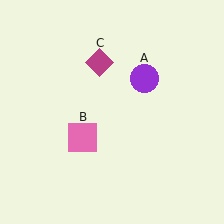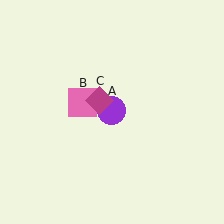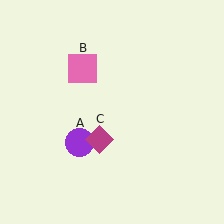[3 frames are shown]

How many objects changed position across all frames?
3 objects changed position: purple circle (object A), pink square (object B), magenta diamond (object C).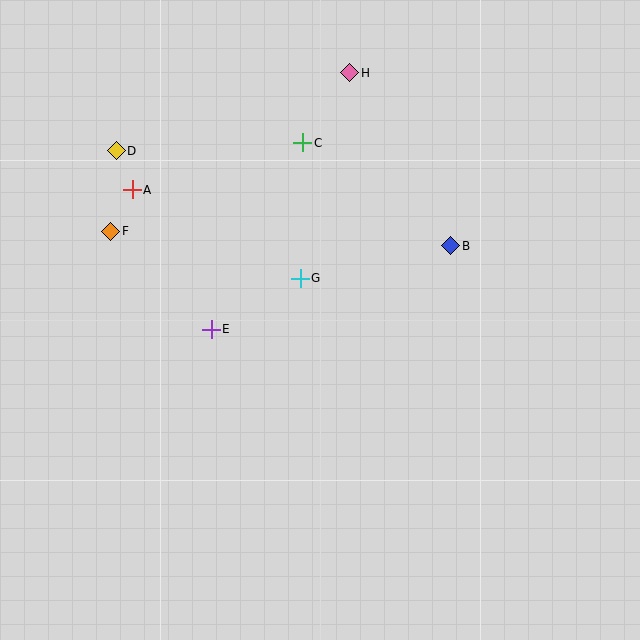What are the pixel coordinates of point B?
Point B is at (451, 246).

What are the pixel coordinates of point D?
Point D is at (116, 151).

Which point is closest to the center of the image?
Point G at (300, 278) is closest to the center.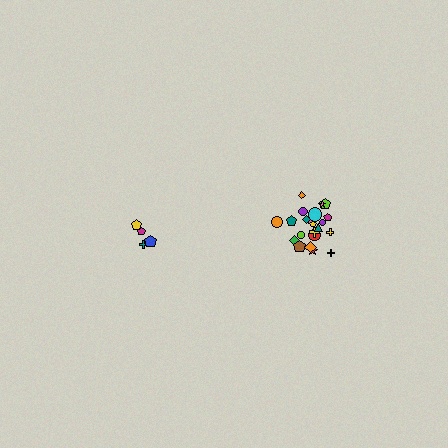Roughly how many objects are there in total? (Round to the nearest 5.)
Roughly 25 objects in total.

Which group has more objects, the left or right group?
The right group.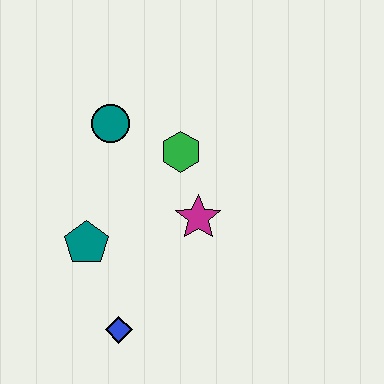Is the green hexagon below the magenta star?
No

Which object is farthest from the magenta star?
The blue diamond is farthest from the magenta star.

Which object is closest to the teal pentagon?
The blue diamond is closest to the teal pentagon.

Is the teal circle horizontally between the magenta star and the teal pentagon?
Yes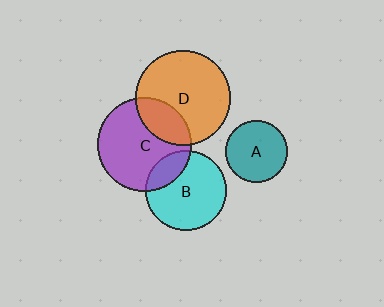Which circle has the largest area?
Circle D (orange).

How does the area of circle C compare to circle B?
Approximately 1.4 times.